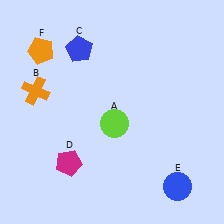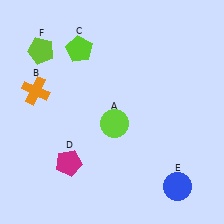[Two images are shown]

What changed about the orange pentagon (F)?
In Image 1, F is orange. In Image 2, it changed to lime.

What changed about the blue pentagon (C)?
In Image 1, C is blue. In Image 2, it changed to lime.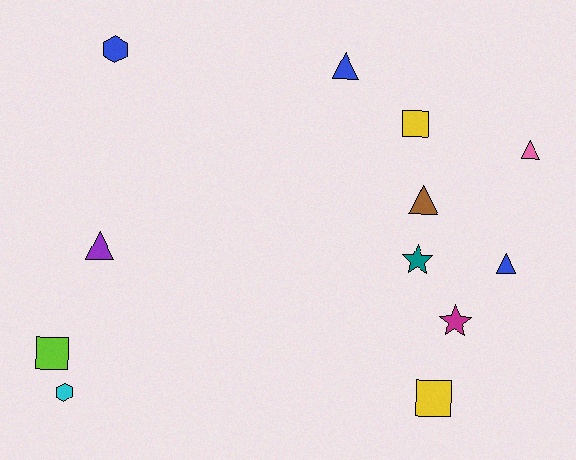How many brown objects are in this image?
There is 1 brown object.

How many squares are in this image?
There are 3 squares.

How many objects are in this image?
There are 12 objects.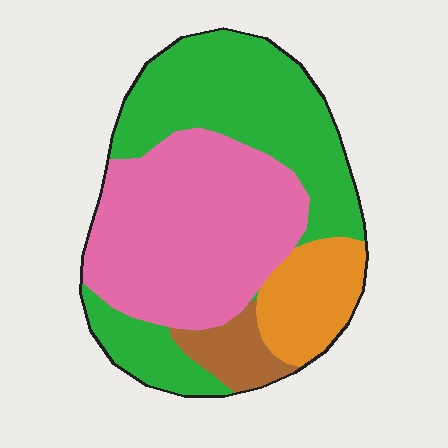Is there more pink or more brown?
Pink.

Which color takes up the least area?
Brown, at roughly 5%.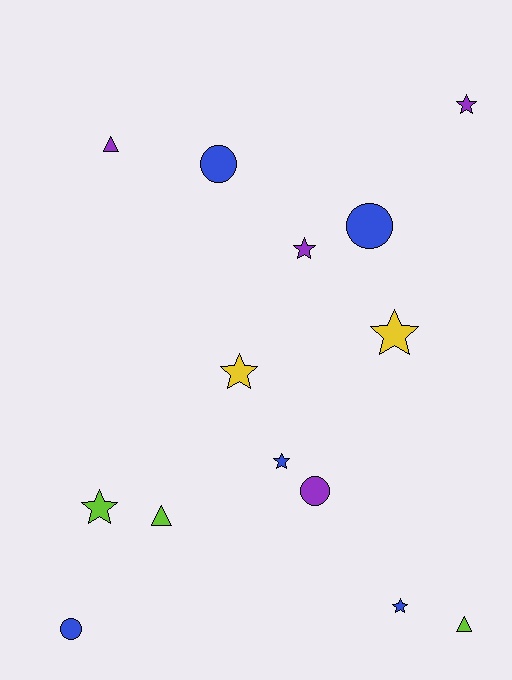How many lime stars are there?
There is 1 lime star.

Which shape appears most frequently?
Star, with 7 objects.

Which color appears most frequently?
Blue, with 5 objects.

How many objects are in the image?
There are 14 objects.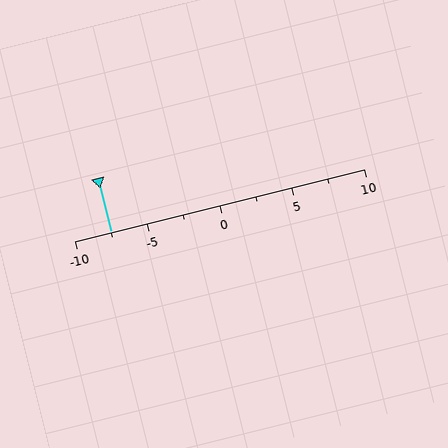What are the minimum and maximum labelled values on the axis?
The axis runs from -10 to 10.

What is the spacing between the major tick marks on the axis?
The major ticks are spaced 5 apart.